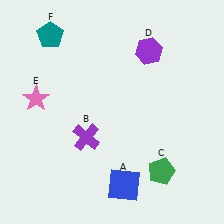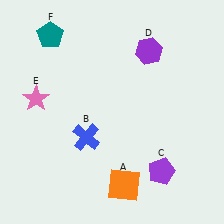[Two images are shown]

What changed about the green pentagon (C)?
In Image 1, C is green. In Image 2, it changed to purple.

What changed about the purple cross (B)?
In Image 1, B is purple. In Image 2, it changed to blue.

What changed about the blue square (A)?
In Image 1, A is blue. In Image 2, it changed to orange.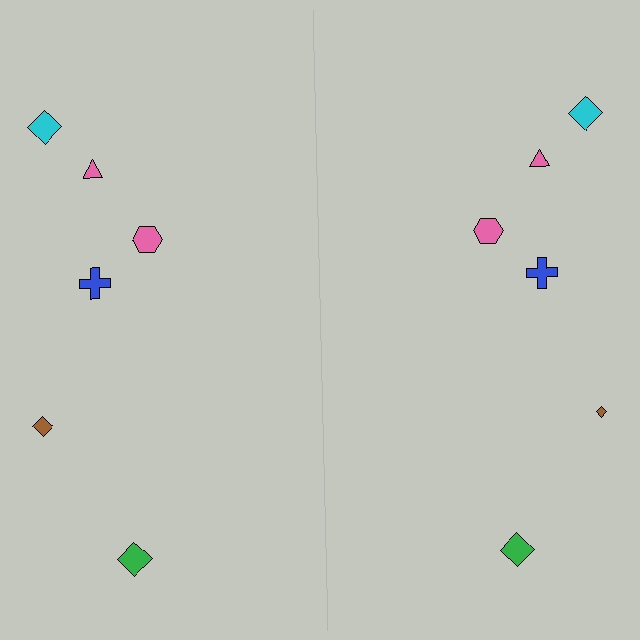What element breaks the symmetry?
The brown diamond on the right side has a different size than its mirror counterpart.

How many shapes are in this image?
There are 12 shapes in this image.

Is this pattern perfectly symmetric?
No, the pattern is not perfectly symmetric. The brown diamond on the right side has a different size than its mirror counterpart.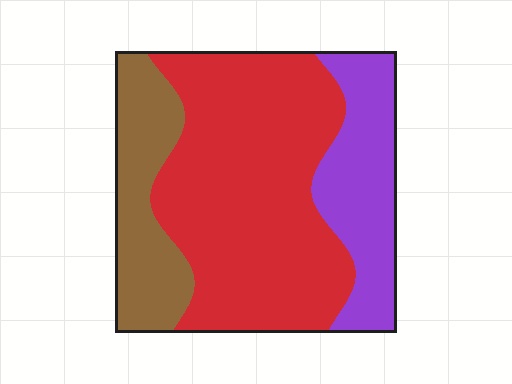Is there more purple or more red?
Red.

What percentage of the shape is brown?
Brown covers 20% of the shape.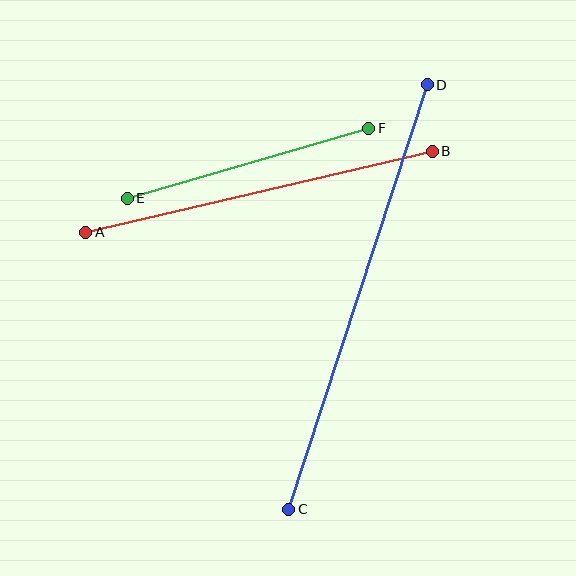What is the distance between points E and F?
The distance is approximately 251 pixels.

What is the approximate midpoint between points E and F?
The midpoint is at approximately (248, 163) pixels.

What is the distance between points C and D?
The distance is approximately 447 pixels.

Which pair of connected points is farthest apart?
Points C and D are farthest apart.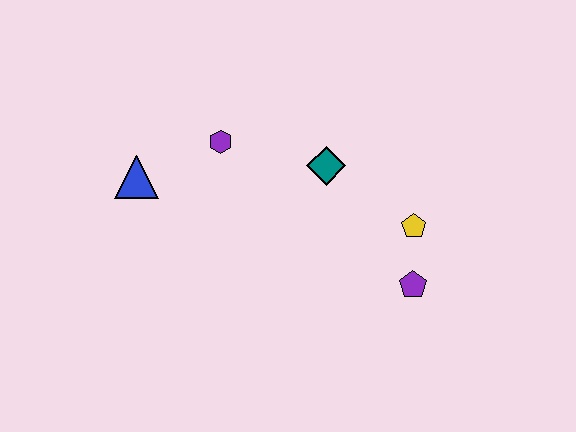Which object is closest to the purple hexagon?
The blue triangle is closest to the purple hexagon.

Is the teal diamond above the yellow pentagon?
Yes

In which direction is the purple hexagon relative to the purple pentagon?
The purple hexagon is to the left of the purple pentagon.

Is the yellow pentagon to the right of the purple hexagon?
Yes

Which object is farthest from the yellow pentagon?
The blue triangle is farthest from the yellow pentagon.